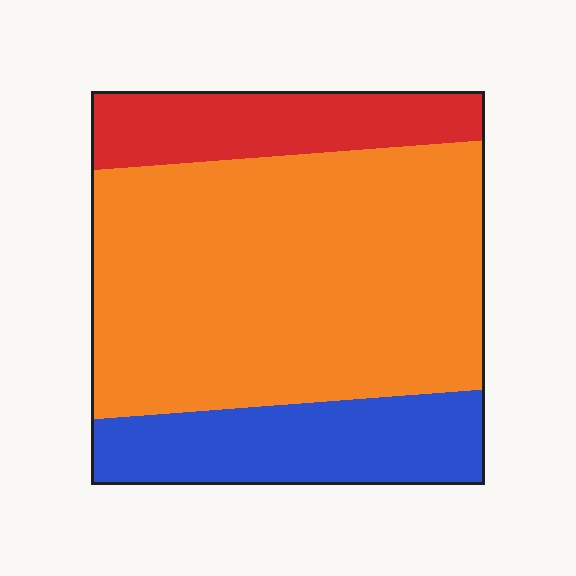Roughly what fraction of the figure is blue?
Blue takes up about one fifth (1/5) of the figure.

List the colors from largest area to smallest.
From largest to smallest: orange, blue, red.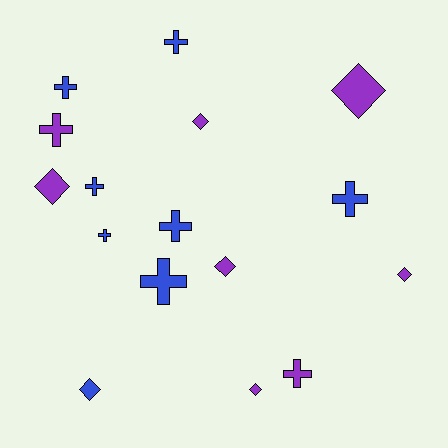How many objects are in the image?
There are 16 objects.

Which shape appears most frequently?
Cross, with 9 objects.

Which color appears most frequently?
Purple, with 8 objects.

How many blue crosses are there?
There are 7 blue crosses.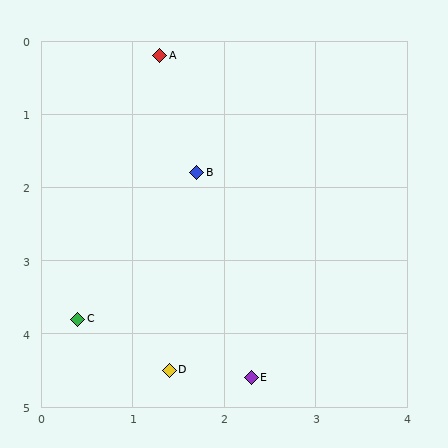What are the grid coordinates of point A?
Point A is at approximately (1.3, 0.2).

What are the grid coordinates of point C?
Point C is at approximately (0.4, 3.8).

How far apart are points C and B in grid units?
Points C and B are about 2.4 grid units apart.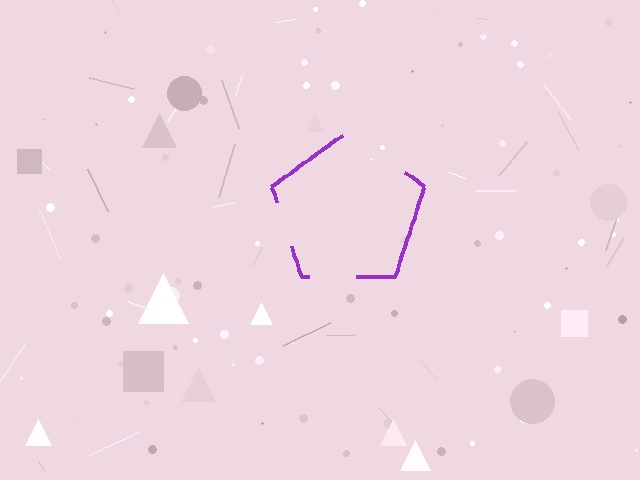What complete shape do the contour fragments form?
The contour fragments form a pentagon.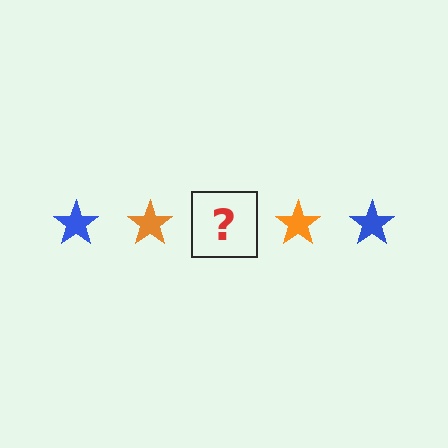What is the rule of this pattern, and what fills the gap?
The rule is that the pattern cycles through blue, orange stars. The gap should be filled with a blue star.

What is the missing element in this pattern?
The missing element is a blue star.